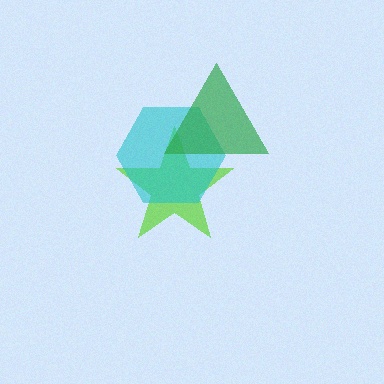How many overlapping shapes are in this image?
There are 3 overlapping shapes in the image.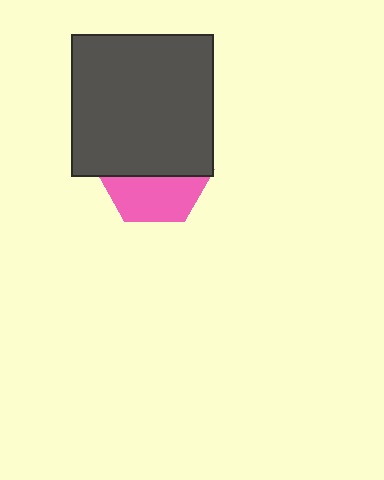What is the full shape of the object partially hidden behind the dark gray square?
The partially hidden object is a pink hexagon.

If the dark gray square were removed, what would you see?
You would see the complete pink hexagon.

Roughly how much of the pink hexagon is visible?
A small part of it is visible (roughly 40%).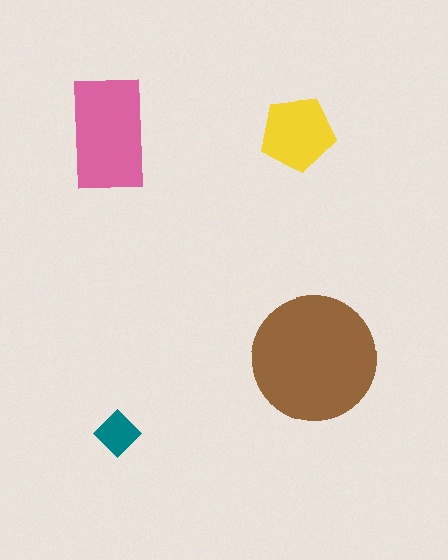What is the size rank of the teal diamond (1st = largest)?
4th.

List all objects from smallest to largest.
The teal diamond, the yellow pentagon, the pink rectangle, the brown circle.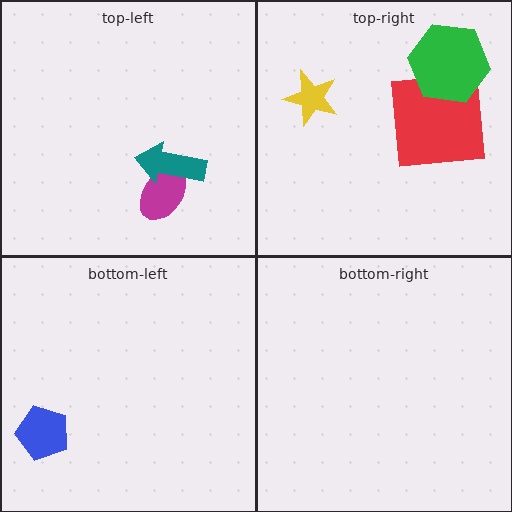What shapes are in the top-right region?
The red square, the yellow star, the green hexagon.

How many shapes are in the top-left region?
2.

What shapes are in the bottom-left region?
The blue pentagon.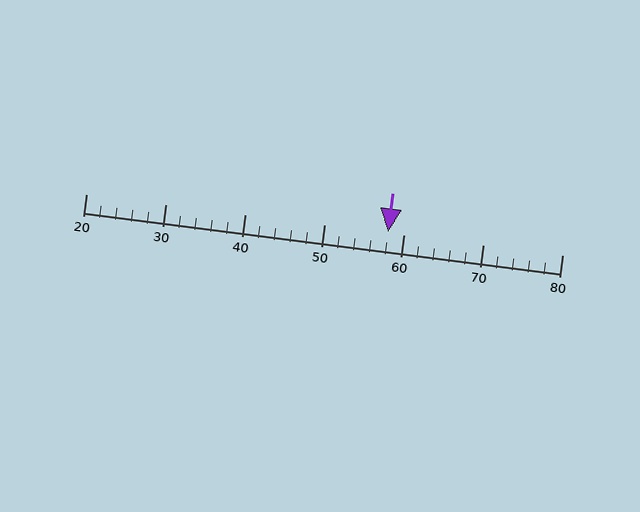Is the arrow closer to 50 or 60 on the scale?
The arrow is closer to 60.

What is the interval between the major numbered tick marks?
The major tick marks are spaced 10 units apart.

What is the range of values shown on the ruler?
The ruler shows values from 20 to 80.